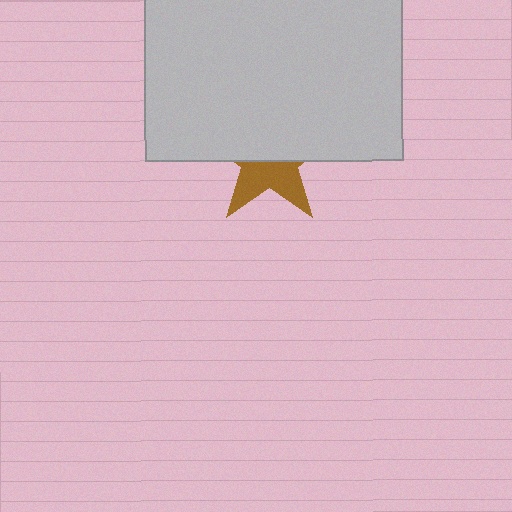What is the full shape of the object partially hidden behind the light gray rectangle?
The partially hidden object is a brown star.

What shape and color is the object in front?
The object in front is a light gray rectangle.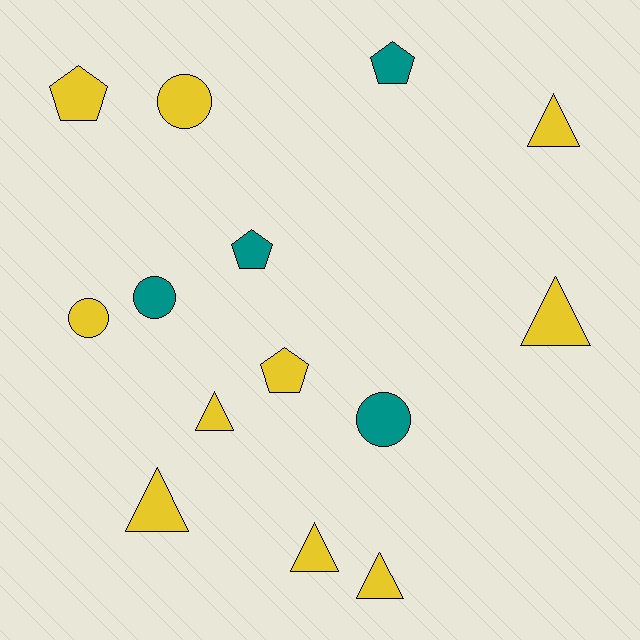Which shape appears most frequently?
Triangle, with 6 objects.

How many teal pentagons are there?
There are 2 teal pentagons.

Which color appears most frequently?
Yellow, with 10 objects.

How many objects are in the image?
There are 14 objects.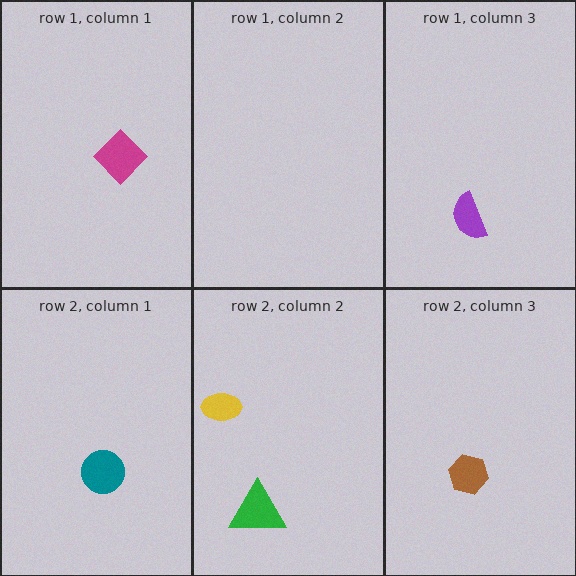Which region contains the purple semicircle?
The row 1, column 3 region.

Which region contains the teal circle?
The row 2, column 1 region.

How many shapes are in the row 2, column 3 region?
1.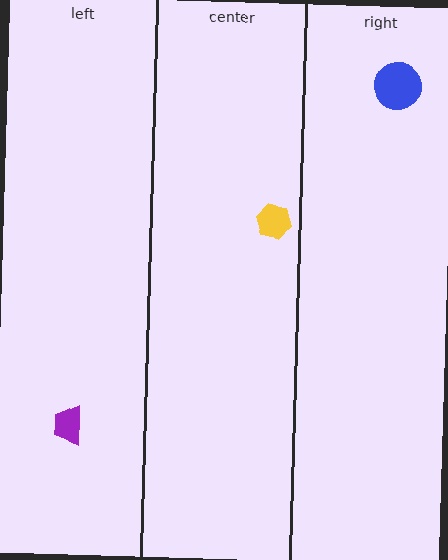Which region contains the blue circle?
The right region.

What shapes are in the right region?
The blue circle.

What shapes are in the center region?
The yellow hexagon.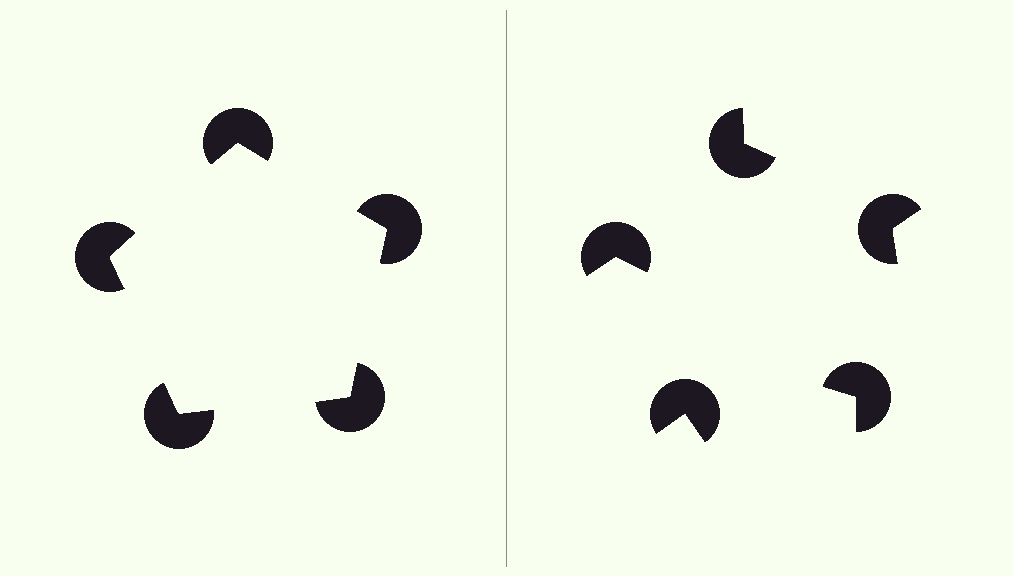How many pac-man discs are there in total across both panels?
10 — 5 on each side.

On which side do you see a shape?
An illusory pentagon appears on the left side. On the right side the wedge cuts are rotated, so no coherent shape forms.